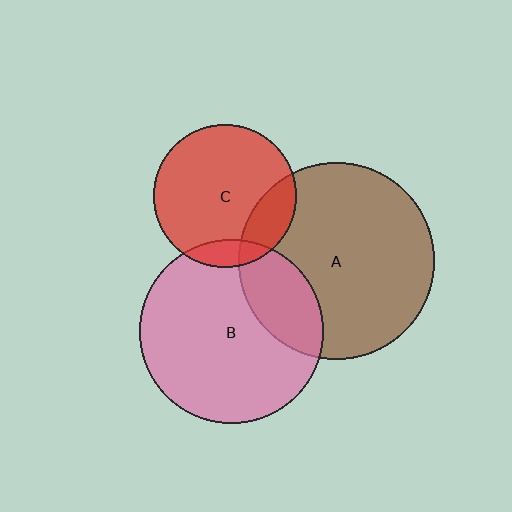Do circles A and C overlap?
Yes.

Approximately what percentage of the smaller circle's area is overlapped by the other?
Approximately 20%.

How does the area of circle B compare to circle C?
Approximately 1.7 times.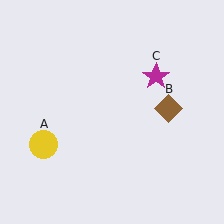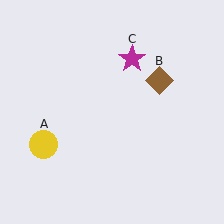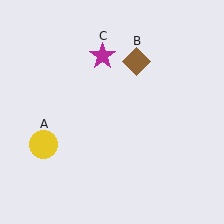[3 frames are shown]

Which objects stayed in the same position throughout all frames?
Yellow circle (object A) remained stationary.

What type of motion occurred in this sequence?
The brown diamond (object B), magenta star (object C) rotated counterclockwise around the center of the scene.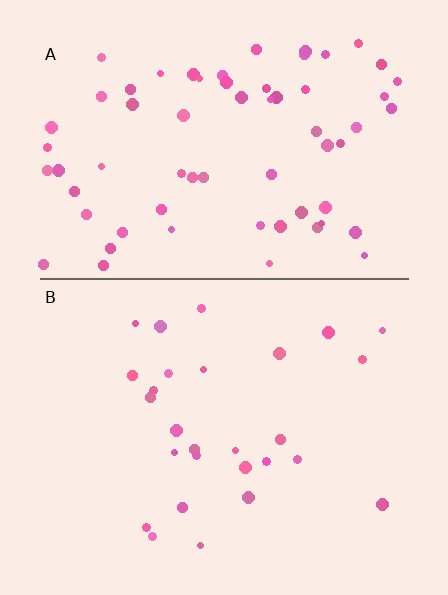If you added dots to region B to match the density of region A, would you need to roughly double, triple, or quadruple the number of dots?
Approximately double.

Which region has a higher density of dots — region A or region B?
A (the top).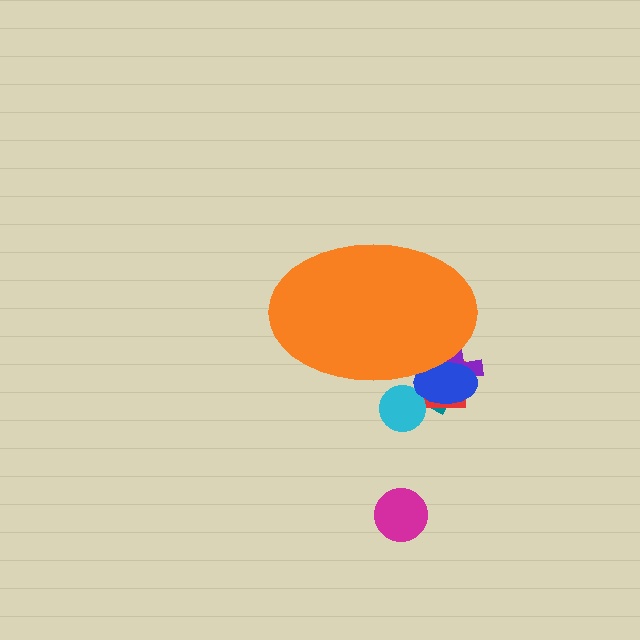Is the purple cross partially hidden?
Yes, the purple cross is partially hidden behind the orange ellipse.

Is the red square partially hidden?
Yes, the red square is partially hidden behind the orange ellipse.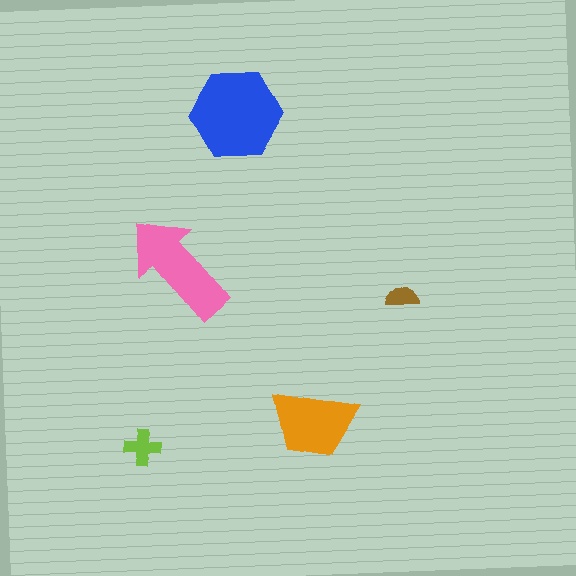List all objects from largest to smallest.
The blue hexagon, the pink arrow, the orange trapezoid, the lime cross, the brown semicircle.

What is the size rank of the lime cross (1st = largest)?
4th.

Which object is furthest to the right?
The brown semicircle is rightmost.